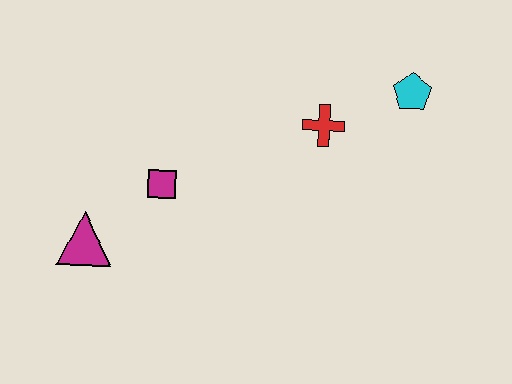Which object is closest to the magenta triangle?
The magenta square is closest to the magenta triangle.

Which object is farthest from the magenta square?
The cyan pentagon is farthest from the magenta square.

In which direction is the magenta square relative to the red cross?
The magenta square is to the left of the red cross.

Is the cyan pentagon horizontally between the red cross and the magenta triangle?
No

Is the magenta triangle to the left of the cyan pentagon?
Yes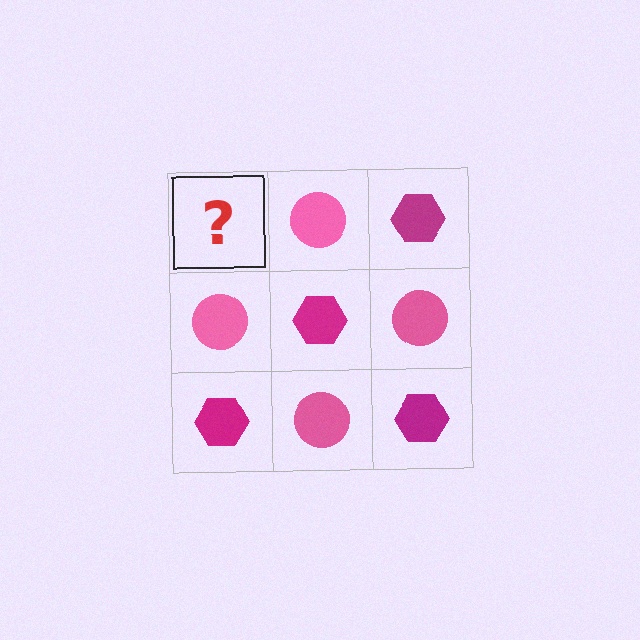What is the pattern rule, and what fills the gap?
The rule is that it alternates magenta hexagon and pink circle in a checkerboard pattern. The gap should be filled with a magenta hexagon.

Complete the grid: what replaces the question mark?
The question mark should be replaced with a magenta hexagon.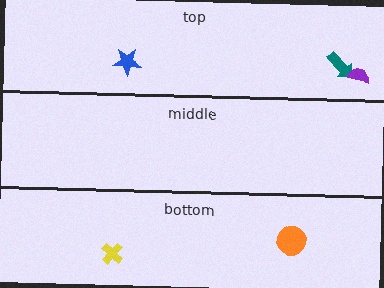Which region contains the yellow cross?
The bottom region.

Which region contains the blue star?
The top region.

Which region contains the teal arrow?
The top region.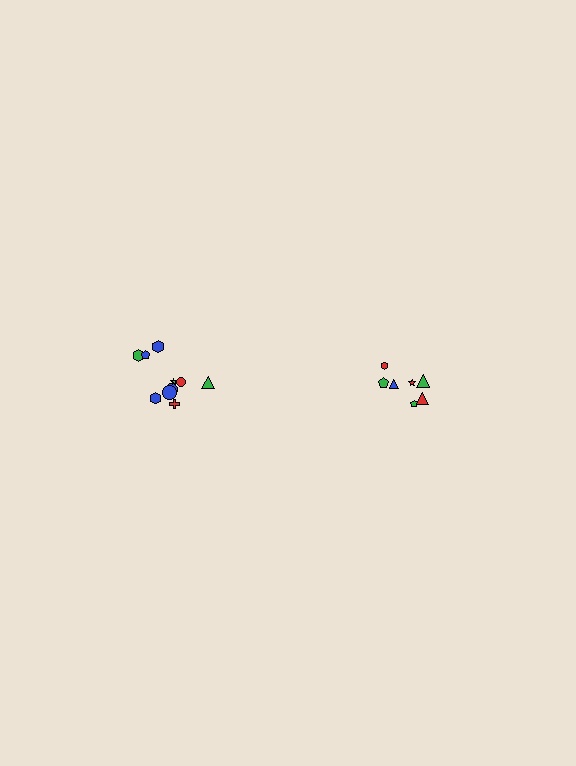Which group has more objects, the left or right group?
The left group.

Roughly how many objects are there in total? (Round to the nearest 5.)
Roughly 15 objects in total.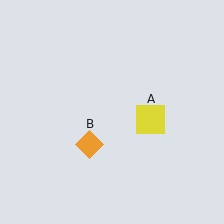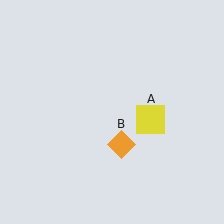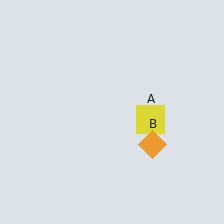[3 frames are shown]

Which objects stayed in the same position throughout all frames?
Yellow square (object A) remained stationary.